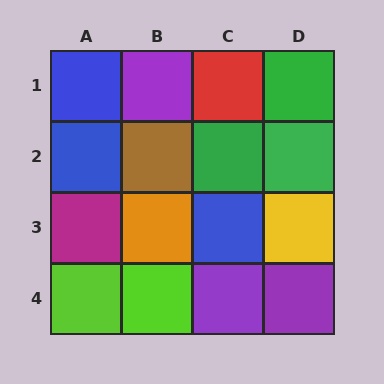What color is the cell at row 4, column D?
Purple.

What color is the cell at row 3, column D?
Yellow.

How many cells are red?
1 cell is red.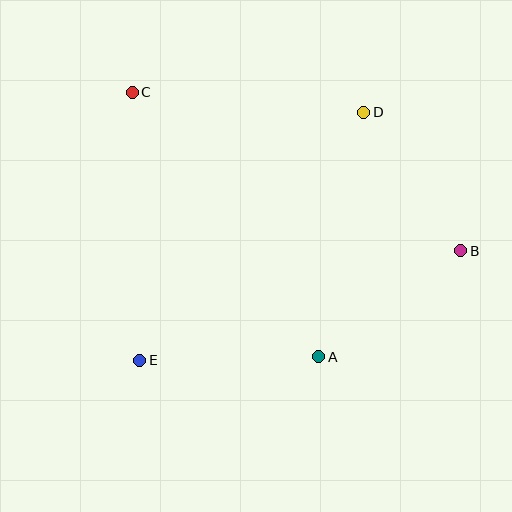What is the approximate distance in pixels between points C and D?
The distance between C and D is approximately 232 pixels.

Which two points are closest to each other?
Points B and D are closest to each other.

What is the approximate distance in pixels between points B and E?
The distance between B and E is approximately 339 pixels.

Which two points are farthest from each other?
Points B and C are farthest from each other.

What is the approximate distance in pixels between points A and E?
The distance between A and E is approximately 179 pixels.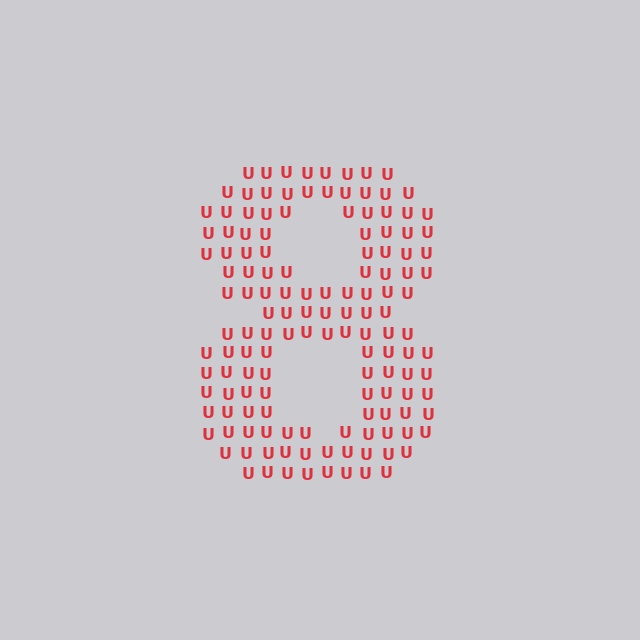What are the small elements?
The small elements are letter U's.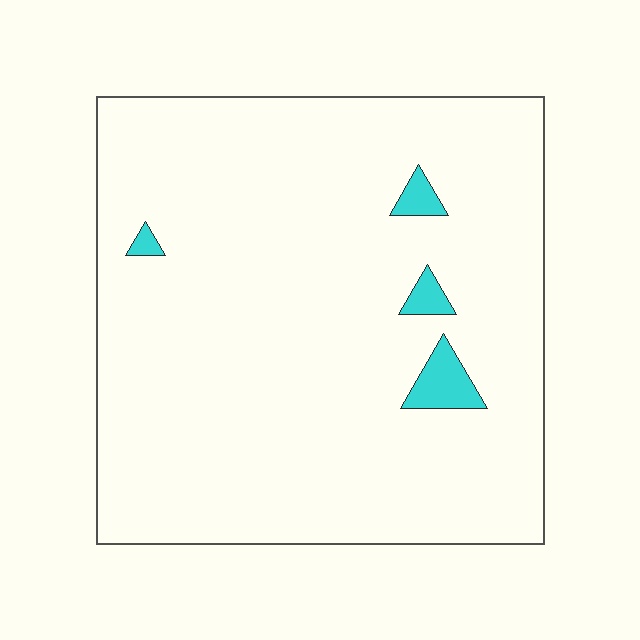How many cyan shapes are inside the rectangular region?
4.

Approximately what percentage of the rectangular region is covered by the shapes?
Approximately 5%.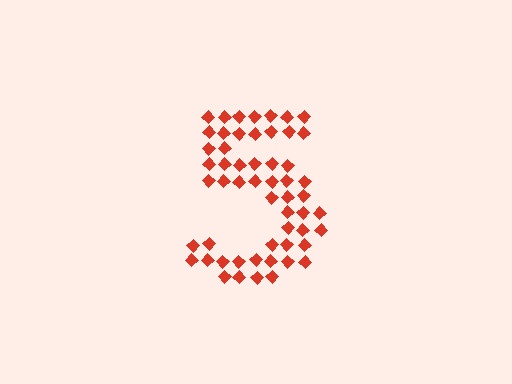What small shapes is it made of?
It is made of small diamonds.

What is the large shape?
The large shape is the digit 5.